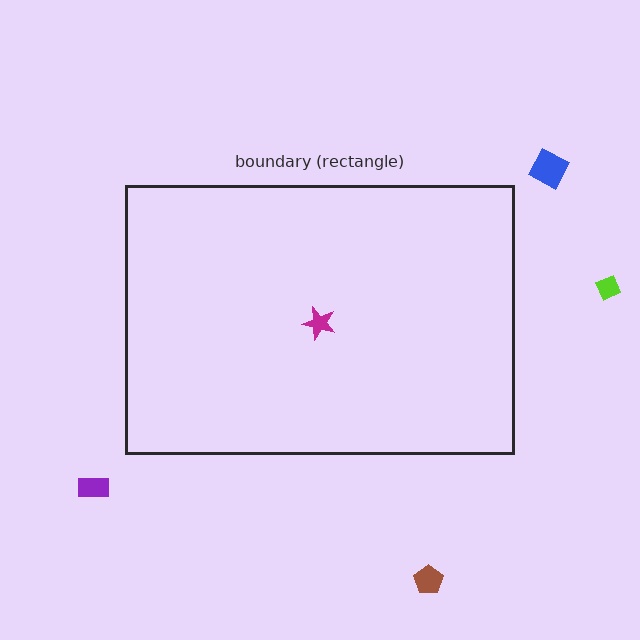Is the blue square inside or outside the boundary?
Outside.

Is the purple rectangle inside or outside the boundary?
Outside.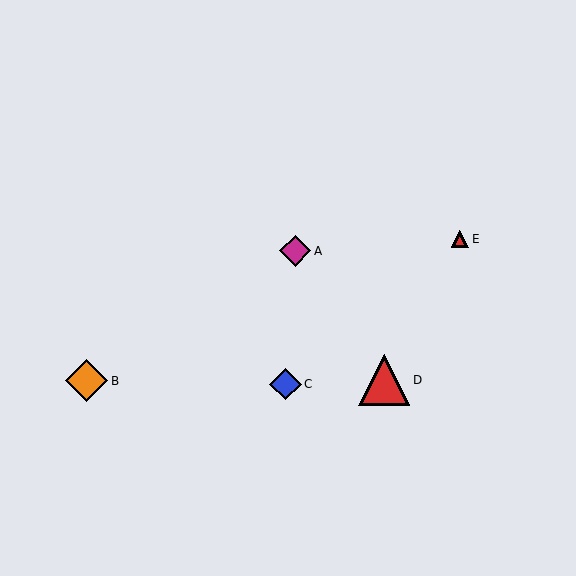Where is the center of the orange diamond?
The center of the orange diamond is at (86, 381).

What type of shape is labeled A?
Shape A is a magenta diamond.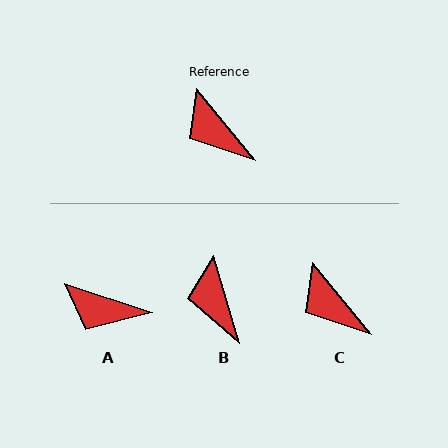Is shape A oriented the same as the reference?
No, it is off by about 32 degrees.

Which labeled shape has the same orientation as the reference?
C.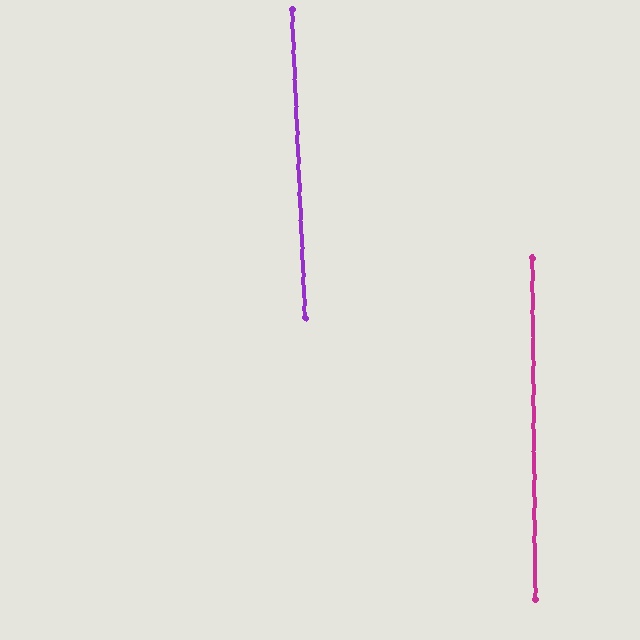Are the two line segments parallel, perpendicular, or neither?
Parallel — their directions differ by only 1.9°.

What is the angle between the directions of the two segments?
Approximately 2 degrees.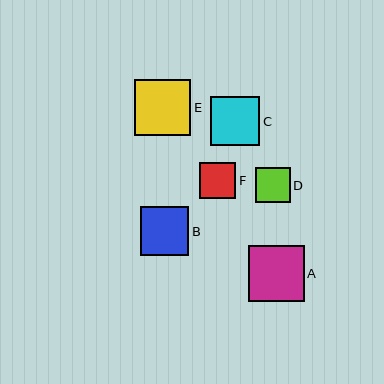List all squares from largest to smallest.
From largest to smallest: E, A, C, B, F, D.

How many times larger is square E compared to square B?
Square E is approximately 1.2 times the size of square B.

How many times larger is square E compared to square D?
Square E is approximately 1.6 times the size of square D.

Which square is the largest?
Square E is the largest with a size of approximately 56 pixels.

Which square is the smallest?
Square D is the smallest with a size of approximately 35 pixels.